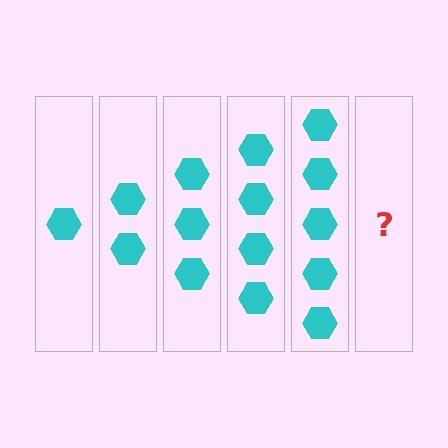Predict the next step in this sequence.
The next step is 6 hexagons.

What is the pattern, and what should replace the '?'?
The pattern is that each step adds one more hexagon. The '?' should be 6 hexagons.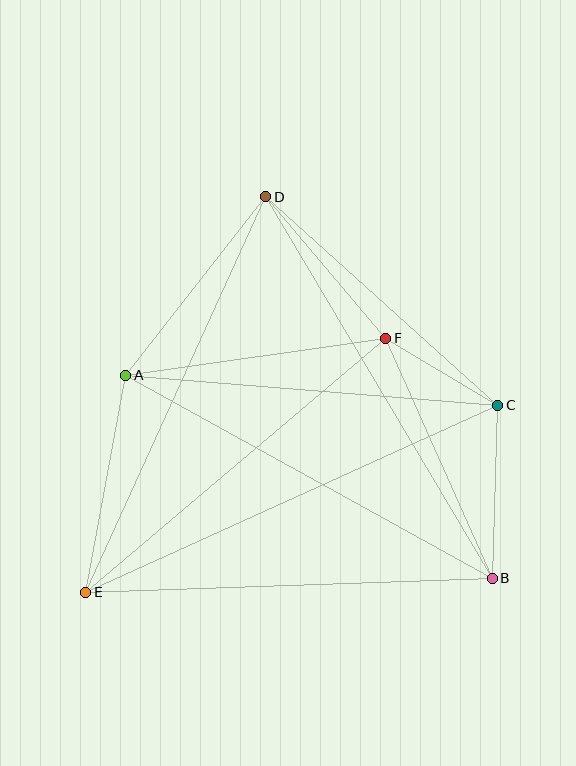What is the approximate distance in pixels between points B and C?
The distance between B and C is approximately 173 pixels.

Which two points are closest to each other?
Points C and F are closest to each other.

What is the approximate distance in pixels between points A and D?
The distance between A and D is approximately 227 pixels.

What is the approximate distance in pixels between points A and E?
The distance between A and E is approximately 221 pixels.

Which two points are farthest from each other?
Points C and E are farthest from each other.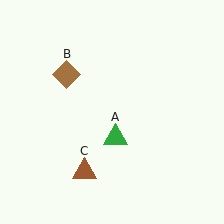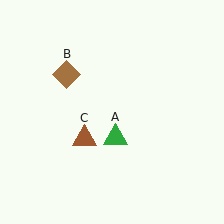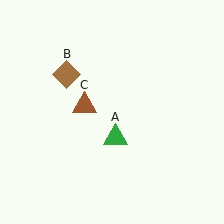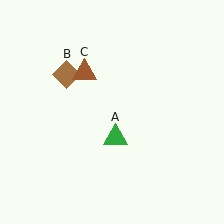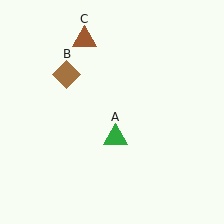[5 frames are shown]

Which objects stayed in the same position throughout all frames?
Green triangle (object A) and brown diamond (object B) remained stationary.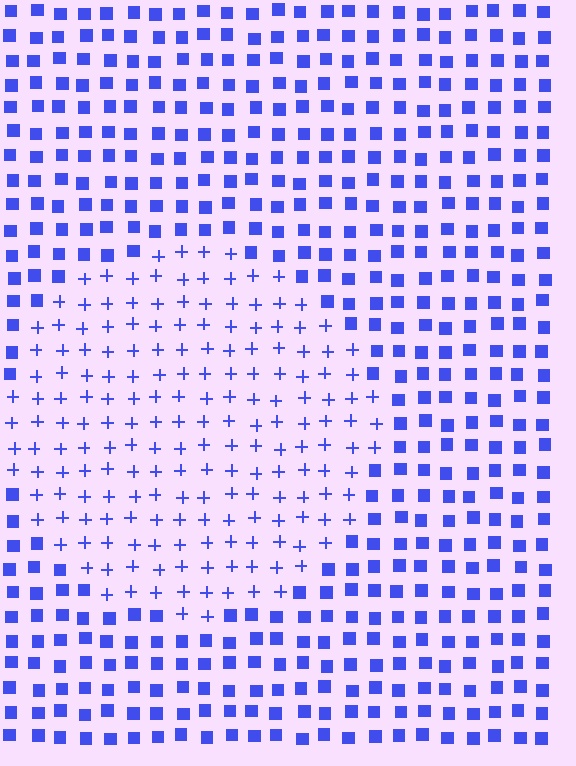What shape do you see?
I see a circle.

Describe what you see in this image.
The image is filled with small blue elements arranged in a uniform grid. A circle-shaped region contains plus signs, while the surrounding area contains squares. The boundary is defined purely by the change in element shape.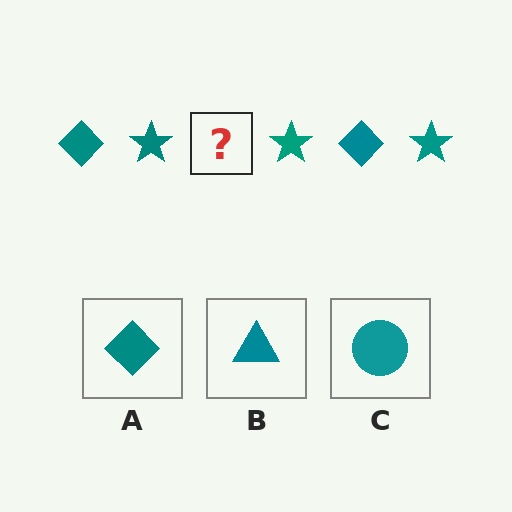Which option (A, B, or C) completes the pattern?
A.